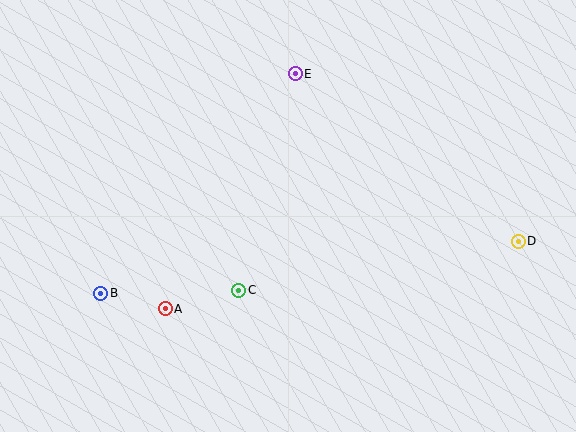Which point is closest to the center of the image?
Point C at (239, 290) is closest to the center.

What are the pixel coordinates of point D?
Point D is at (518, 241).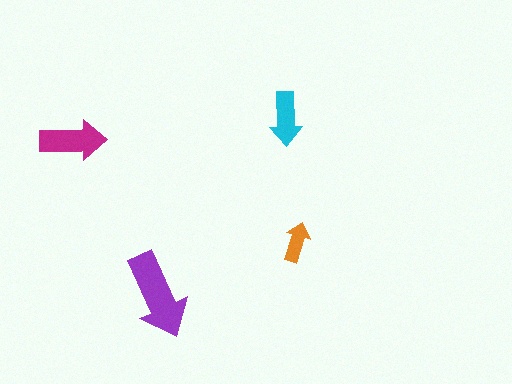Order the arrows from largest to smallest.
the purple one, the magenta one, the cyan one, the orange one.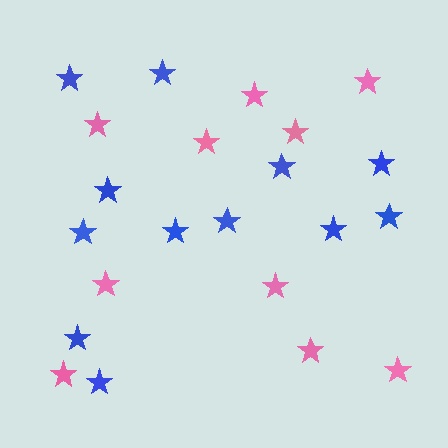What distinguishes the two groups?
There are 2 groups: one group of blue stars (12) and one group of pink stars (10).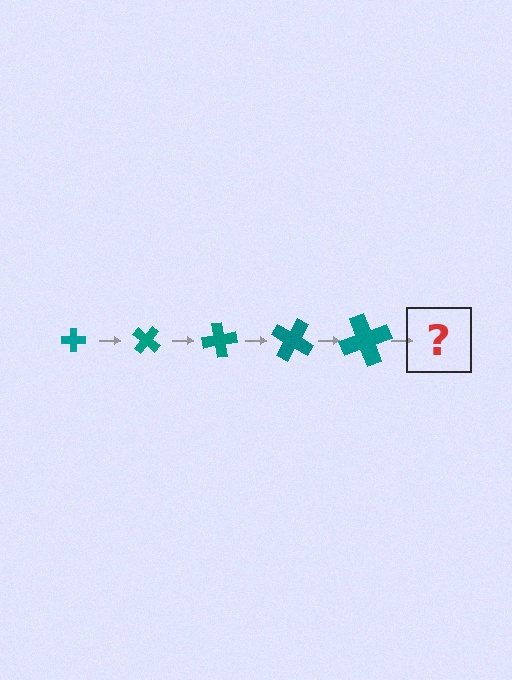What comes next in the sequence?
The next element should be a cross, larger than the previous one and rotated 200 degrees from the start.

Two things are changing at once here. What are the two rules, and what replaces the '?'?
The two rules are that the cross grows larger each step and it rotates 40 degrees each step. The '?' should be a cross, larger than the previous one and rotated 200 degrees from the start.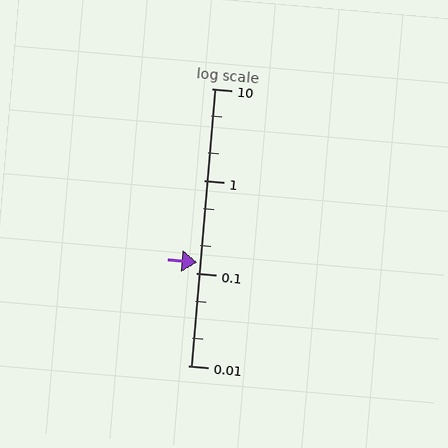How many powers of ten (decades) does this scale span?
The scale spans 3 decades, from 0.01 to 10.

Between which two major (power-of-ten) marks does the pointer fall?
The pointer is between 0.1 and 1.